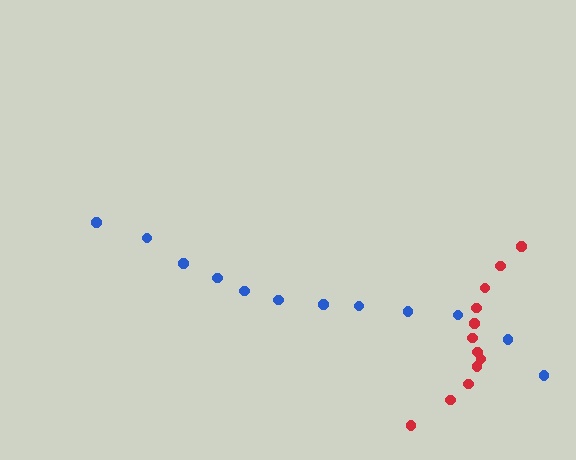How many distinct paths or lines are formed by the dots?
There are 2 distinct paths.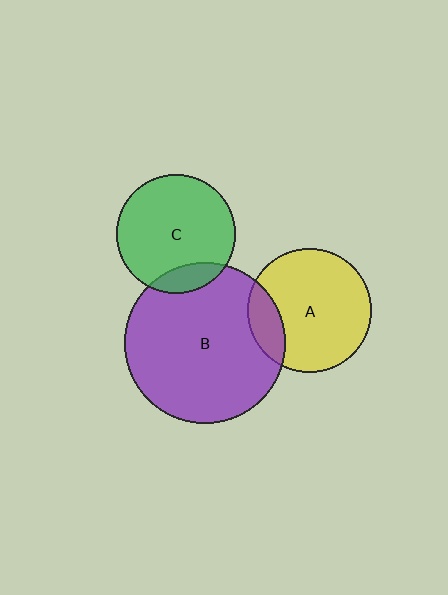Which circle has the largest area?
Circle B (purple).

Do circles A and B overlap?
Yes.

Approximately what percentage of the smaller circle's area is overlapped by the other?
Approximately 15%.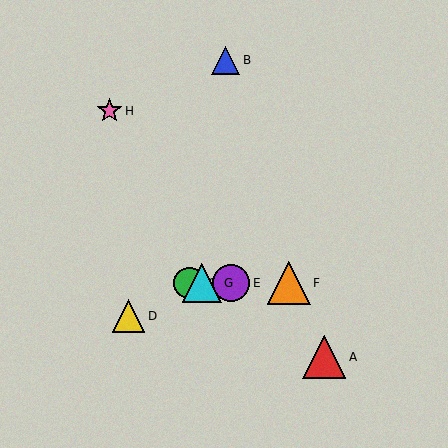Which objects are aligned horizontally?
Objects C, E, F, G are aligned horizontally.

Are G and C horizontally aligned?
Yes, both are at y≈283.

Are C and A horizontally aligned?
No, C is at y≈283 and A is at y≈357.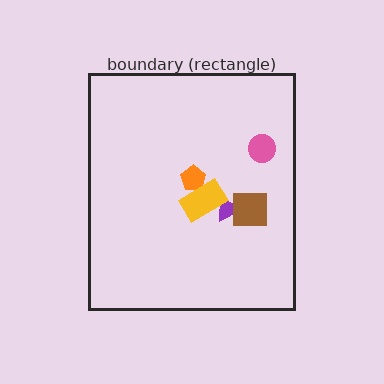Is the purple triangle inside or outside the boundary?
Inside.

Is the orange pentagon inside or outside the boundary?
Inside.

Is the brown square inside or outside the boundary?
Inside.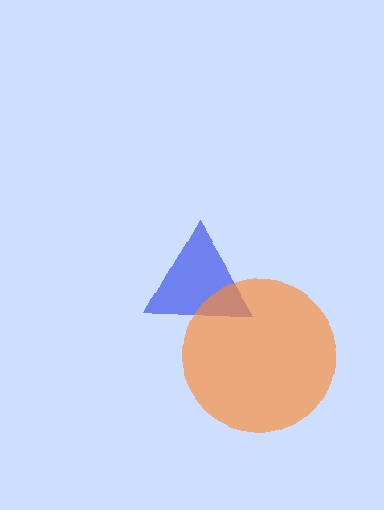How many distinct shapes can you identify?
There are 2 distinct shapes: a blue triangle, an orange circle.